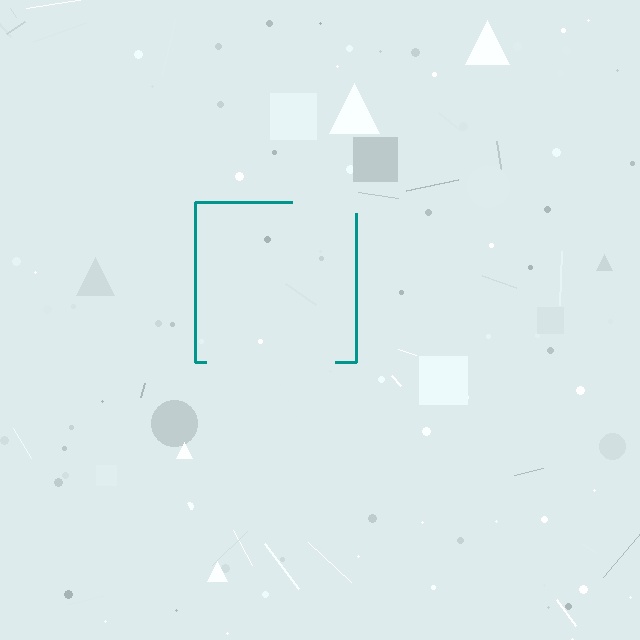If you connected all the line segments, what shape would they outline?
They would outline a square.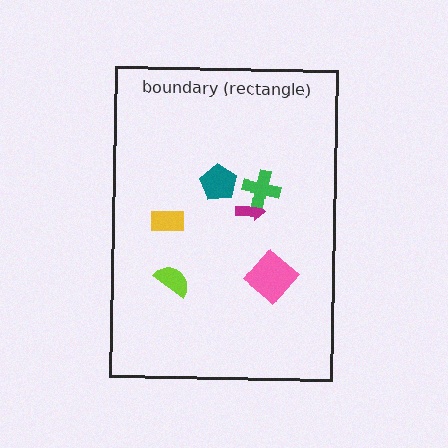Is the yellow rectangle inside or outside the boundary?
Inside.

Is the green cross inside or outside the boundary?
Inside.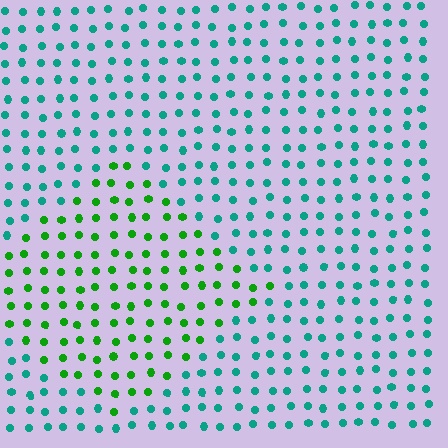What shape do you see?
I see a diamond.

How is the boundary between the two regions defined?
The boundary is defined purely by a slight shift in hue (about 48 degrees). Spacing, size, and orientation are identical on both sides.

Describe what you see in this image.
The image is filled with small teal elements in a uniform arrangement. A diamond-shaped region is visible where the elements are tinted to a slightly different hue, forming a subtle color boundary.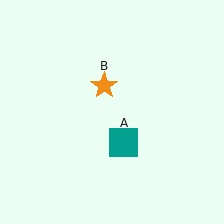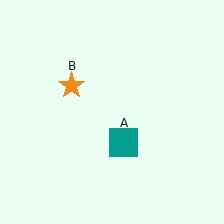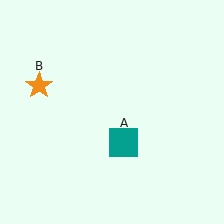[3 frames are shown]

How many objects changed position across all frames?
1 object changed position: orange star (object B).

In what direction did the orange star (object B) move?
The orange star (object B) moved left.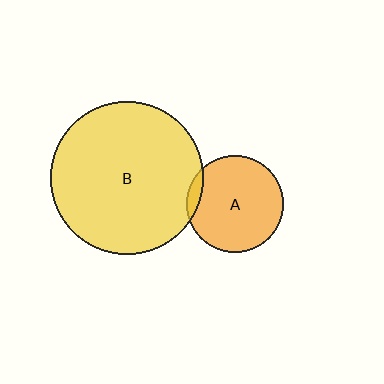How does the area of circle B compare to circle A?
Approximately 2.5 times.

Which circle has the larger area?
Circle B (yellow).